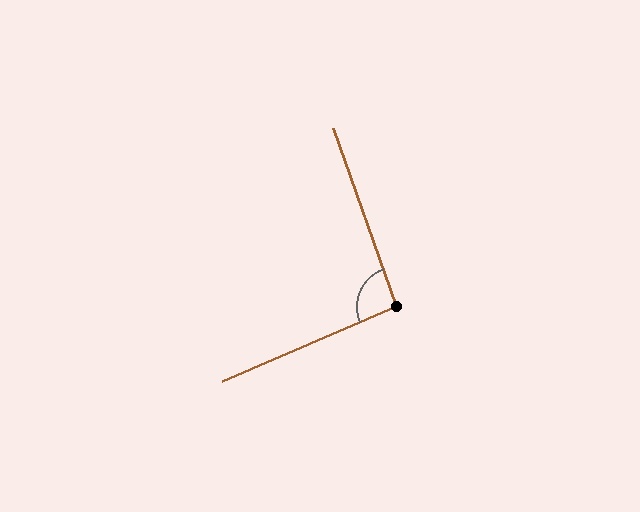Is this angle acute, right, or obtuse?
It is approximately a right angle.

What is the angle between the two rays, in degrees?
Approximately 94 degrees.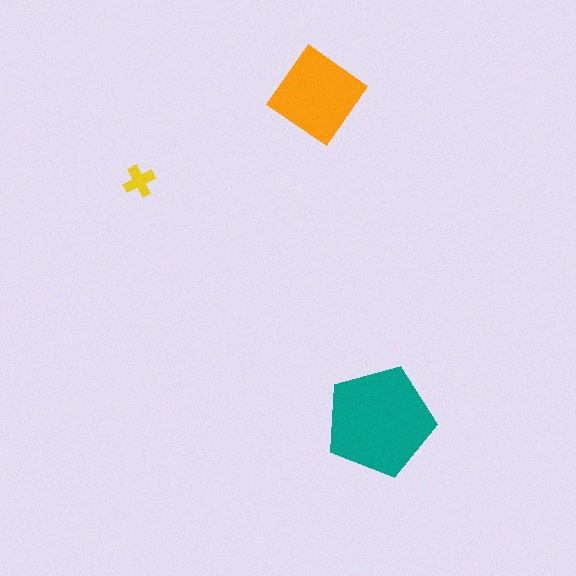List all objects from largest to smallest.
The teal pentagon, the orange diamond, the yellow cross.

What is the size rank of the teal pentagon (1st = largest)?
1st.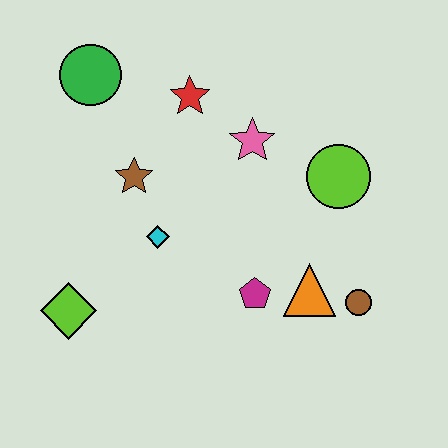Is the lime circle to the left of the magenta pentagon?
No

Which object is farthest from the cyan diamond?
The brown circle is farthest from the cyan diamond.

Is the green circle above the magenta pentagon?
Yes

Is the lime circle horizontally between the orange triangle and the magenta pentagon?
No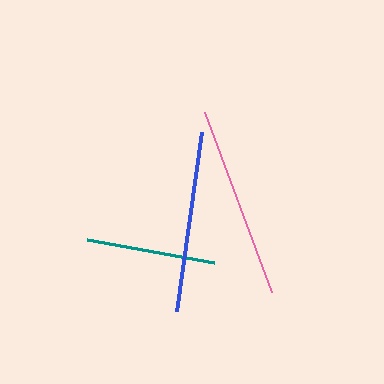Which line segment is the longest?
The pink line is the longest at approximately 192 pixels.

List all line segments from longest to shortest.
From longest to shortest: pink, blue, teal.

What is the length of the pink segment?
The pink segment is approximately 192 pixels long.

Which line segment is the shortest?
The teal line is the shortest at approximately 129 pixels.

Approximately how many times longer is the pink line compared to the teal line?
The pink line is approximately 1.5 times the length of the teal line.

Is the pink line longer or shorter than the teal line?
The pink line is longer than the teal line.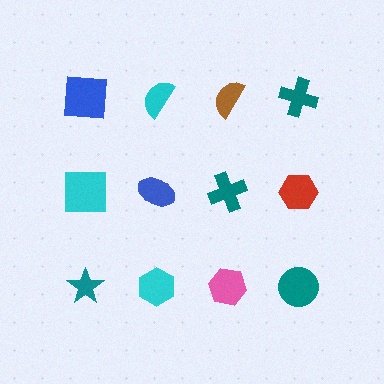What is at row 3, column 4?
A teal circle.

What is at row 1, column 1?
A blue square.